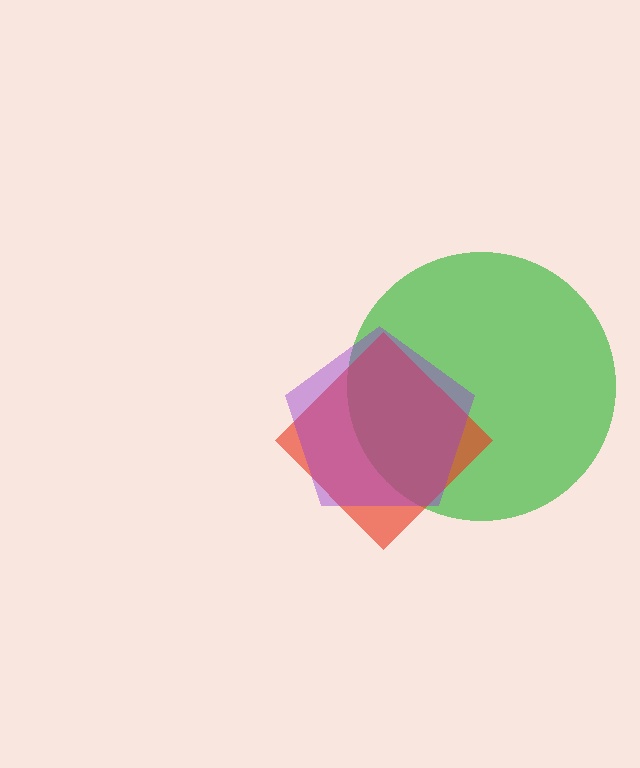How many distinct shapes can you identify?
There are 3 distinct shapes: a green circle, a red diamond, a purple pentagon.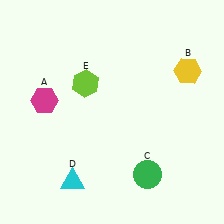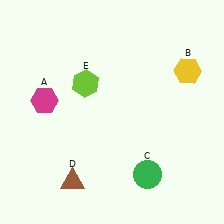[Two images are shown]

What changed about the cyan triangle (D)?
In Image 1, D is cyan. In Image 2, it changed to brown.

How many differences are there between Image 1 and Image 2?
There is 1 difference between the two images.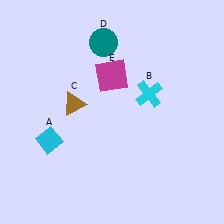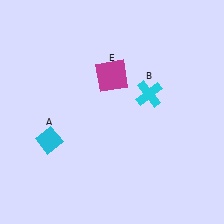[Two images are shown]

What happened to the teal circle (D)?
The teal circle (D) was removed in Image 2. It was in the top-left area of Image 1.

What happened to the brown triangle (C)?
The brown triangle (C) was removed in Image 2. It was in the top-left area of Image 1.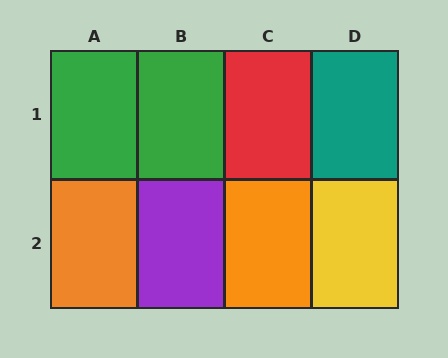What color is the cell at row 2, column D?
Yellow.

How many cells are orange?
2 cells are orange.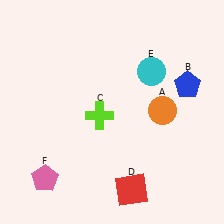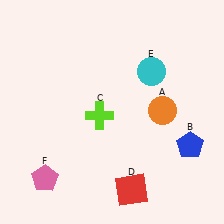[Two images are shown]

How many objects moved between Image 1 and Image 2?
1 object moved between the two images.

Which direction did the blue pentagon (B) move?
The blue pentagon (B) moved down.